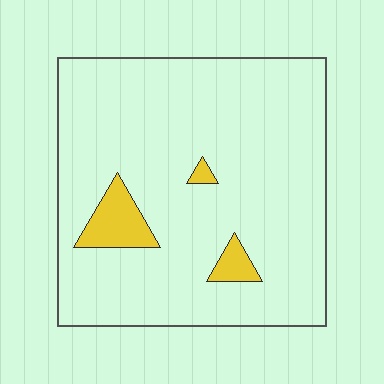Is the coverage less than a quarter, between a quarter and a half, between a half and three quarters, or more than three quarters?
Less than a quarter.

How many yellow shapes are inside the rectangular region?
3.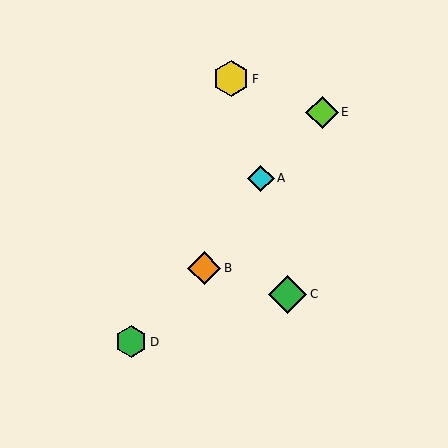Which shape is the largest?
The green diamond (labeled C) is the largest.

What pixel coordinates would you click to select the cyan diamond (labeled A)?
Click at (261, 178) to select the cyan diamond A.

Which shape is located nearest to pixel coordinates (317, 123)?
The lime diamond (labeled E) at (322, 112) is nearest to that location.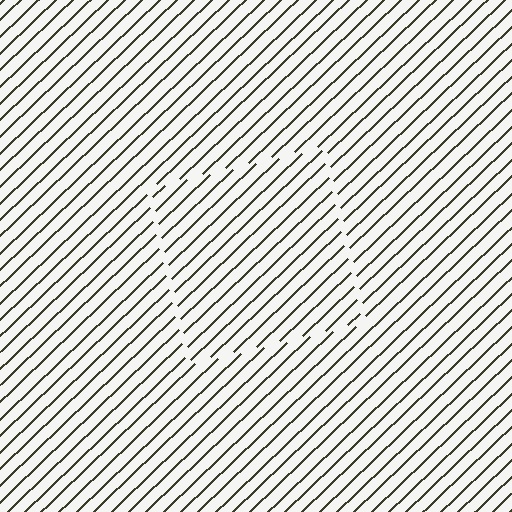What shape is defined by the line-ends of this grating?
An illusory square. The interior of the shape contains the same grating, shifted by half a period — the contour is defined by the phase discontinuity where line-ends from the inner and outer gratings abut.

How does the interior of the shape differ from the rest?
The interior of the shape contains the same grating, shifted by half a period — the contour is defined by the phase discontinuity where line-ends from the inner and outer gratings abut.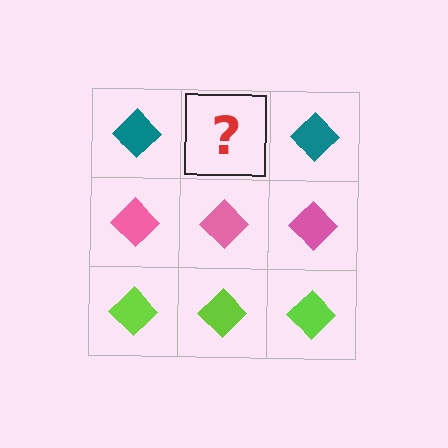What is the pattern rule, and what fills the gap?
The rule is that each row has a consistent color. The gap should be filled with a teal diamond.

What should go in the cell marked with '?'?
The missing cell should contain a teal diamond.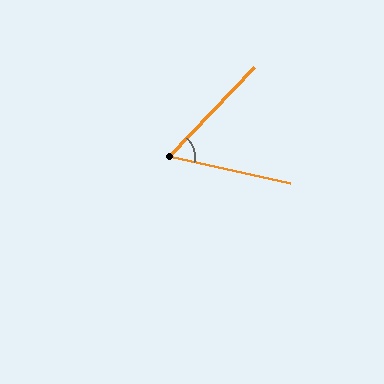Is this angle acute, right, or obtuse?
It is acute.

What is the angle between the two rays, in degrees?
Approximately 59 degrees.